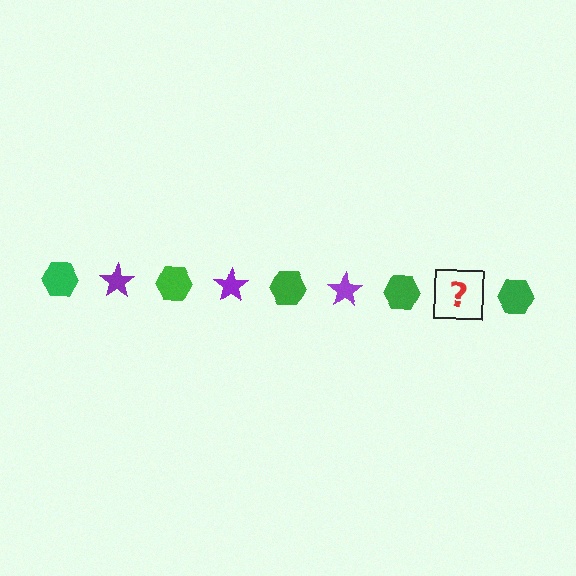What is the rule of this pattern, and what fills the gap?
The rule is that the pattern alternates between green hexagon and purple star. The gap should be filled with a purple star.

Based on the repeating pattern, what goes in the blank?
The blank should be a purple star.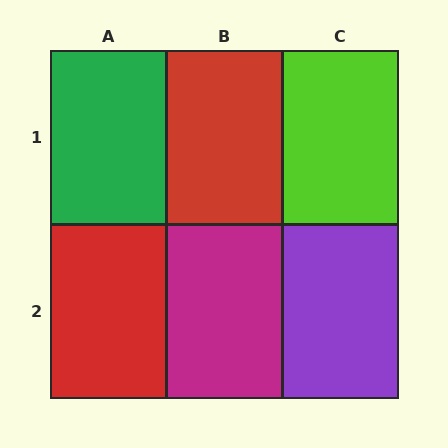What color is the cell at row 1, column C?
Lime.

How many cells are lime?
1 cell is lime.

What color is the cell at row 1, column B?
Red.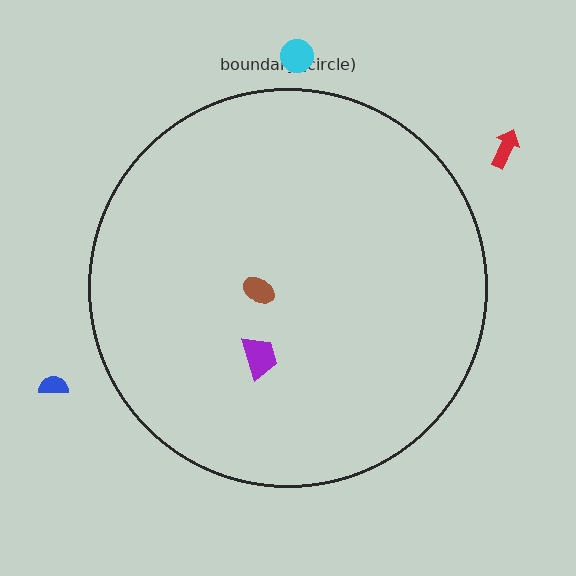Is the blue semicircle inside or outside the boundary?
Outside.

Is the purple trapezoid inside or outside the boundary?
Inside.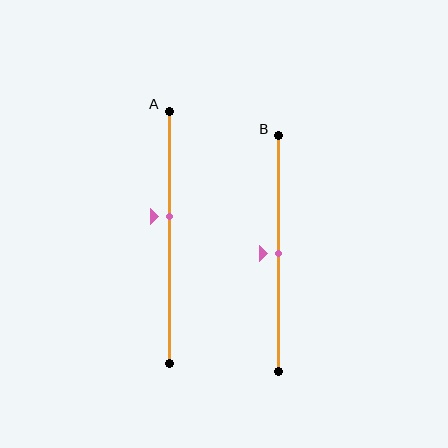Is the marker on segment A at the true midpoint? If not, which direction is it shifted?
No, the marker on segment A is shifted upward by about 8% of the segment length.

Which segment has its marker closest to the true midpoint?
Segment B has its marker closest to the true midpoint.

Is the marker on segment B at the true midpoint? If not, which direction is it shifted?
Yes, the marker on segment B is at the true midpoint.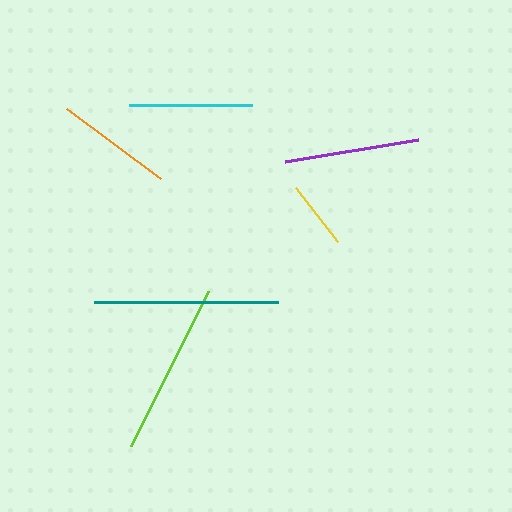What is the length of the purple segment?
The purple segment is approximately 136 pixels long.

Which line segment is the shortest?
The yellow line is the shortest at approximately 69 pixels.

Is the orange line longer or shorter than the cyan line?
The cyan line is longer than the orange line.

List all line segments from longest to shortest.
From longest to shortest: teal, lime, purple, cyan, orange, yellow.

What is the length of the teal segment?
The teal segment is approximately 184 pixels long.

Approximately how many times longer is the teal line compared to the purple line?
The teal line is approximately 1.4 times the length of the purple line.